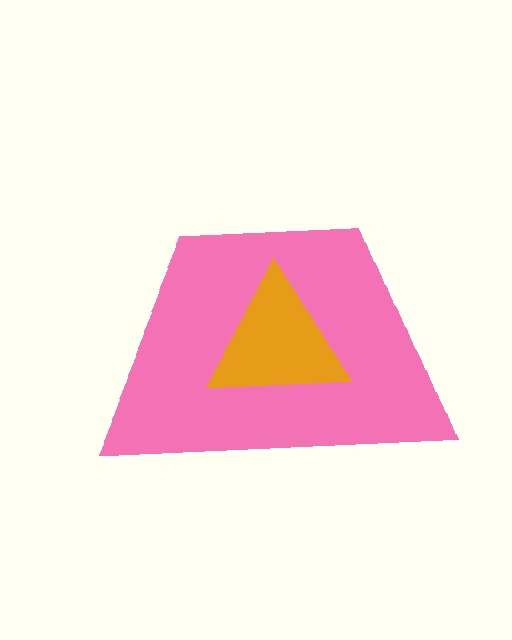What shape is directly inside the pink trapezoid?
The orange triangle.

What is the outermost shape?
The pink trapezoid.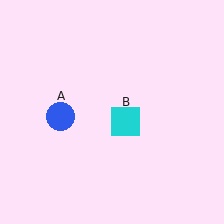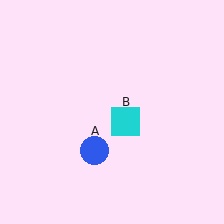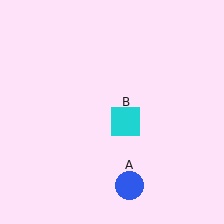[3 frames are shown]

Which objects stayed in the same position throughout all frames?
Cyan square (object B) remained stationary.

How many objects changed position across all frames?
1 object changed position: blue circle (object A).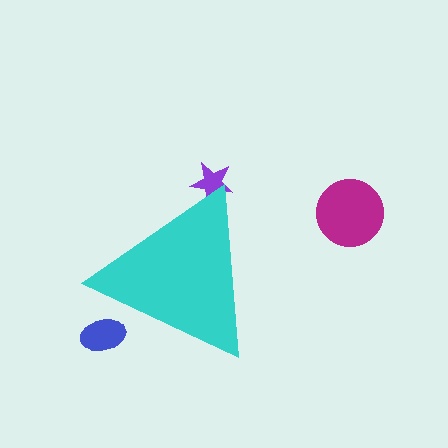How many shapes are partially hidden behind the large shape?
2 shapes are partially hidden.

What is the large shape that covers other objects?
A cyan triangle.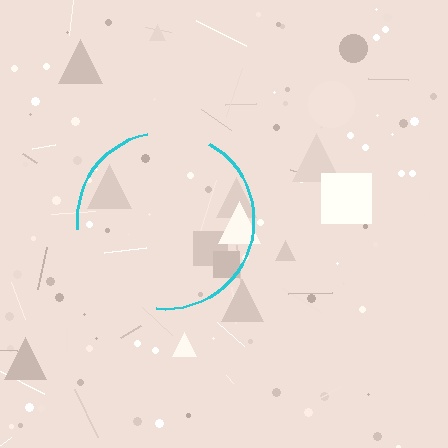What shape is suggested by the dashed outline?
The dashed outline suggests a circle.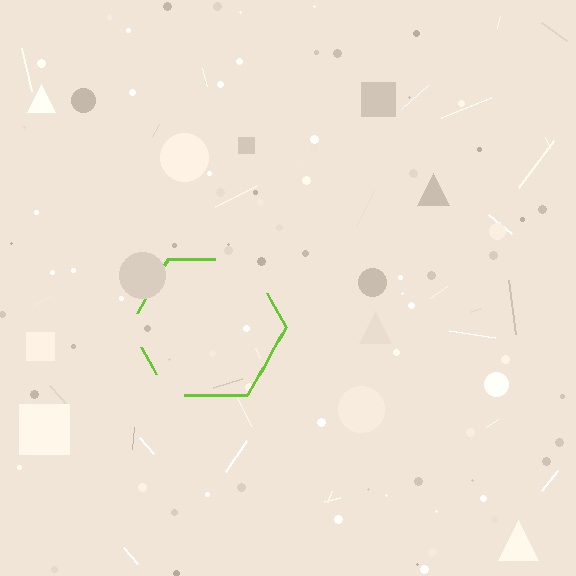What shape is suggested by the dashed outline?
The dashed outline suggests a hexagon.